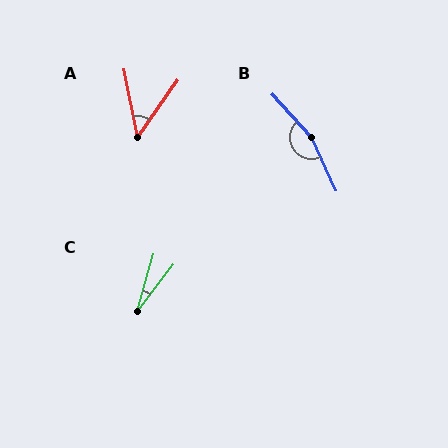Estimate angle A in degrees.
Approximately 46 degrees.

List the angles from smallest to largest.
C (21°), A (46°), B (162°).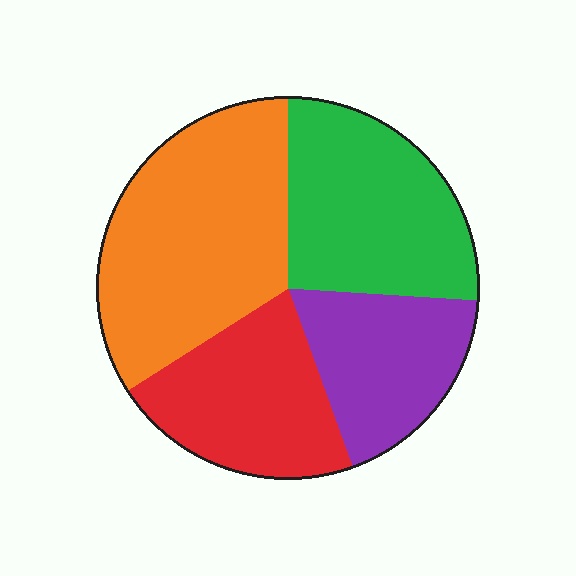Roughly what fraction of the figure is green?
Green takes up about one quarter (1/4) of the figure.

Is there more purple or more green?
Green.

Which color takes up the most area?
Orange, at roughly 35%.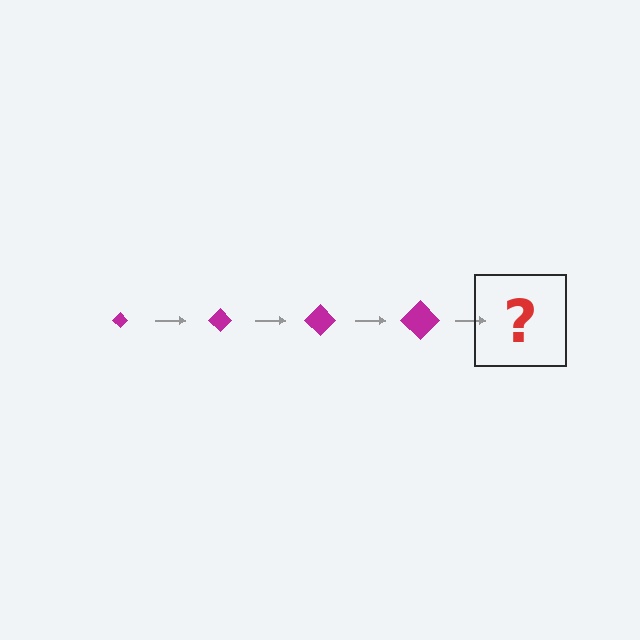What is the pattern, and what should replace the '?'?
The pattern is that the diamond gets progressively larger each step. The '?' should be a magenta diamond, larger than the previous one.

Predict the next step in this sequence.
The next step is a magenta diamond, larger than the previous one.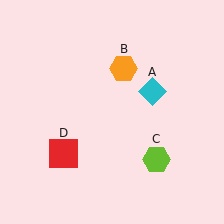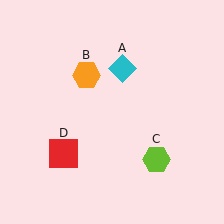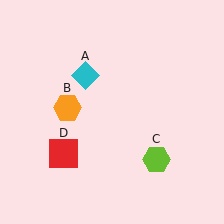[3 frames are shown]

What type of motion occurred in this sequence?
The cyan diamond (object A), orange hexagon (object B) rotated counterclockwise around the center of the scene.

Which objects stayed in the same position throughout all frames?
Lime hexagon (object C) and red square (object D) remained stationary.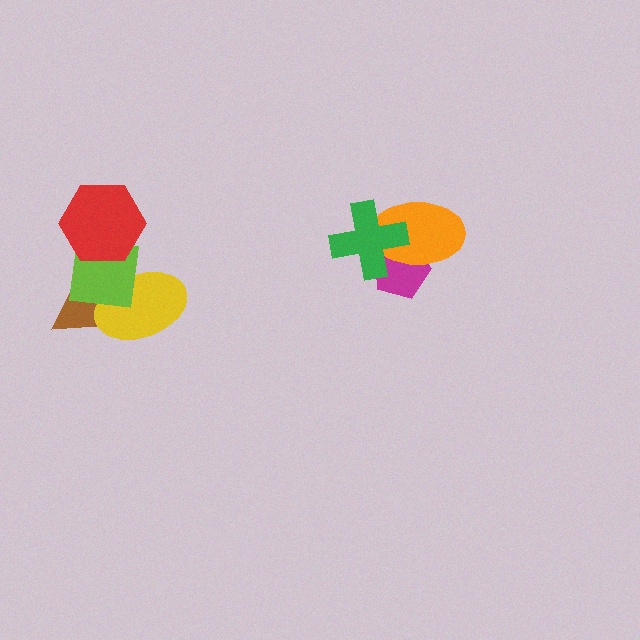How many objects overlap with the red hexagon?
1 object overlaps with the red hexagon.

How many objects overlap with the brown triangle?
2 objects overlap with the brown triangle.